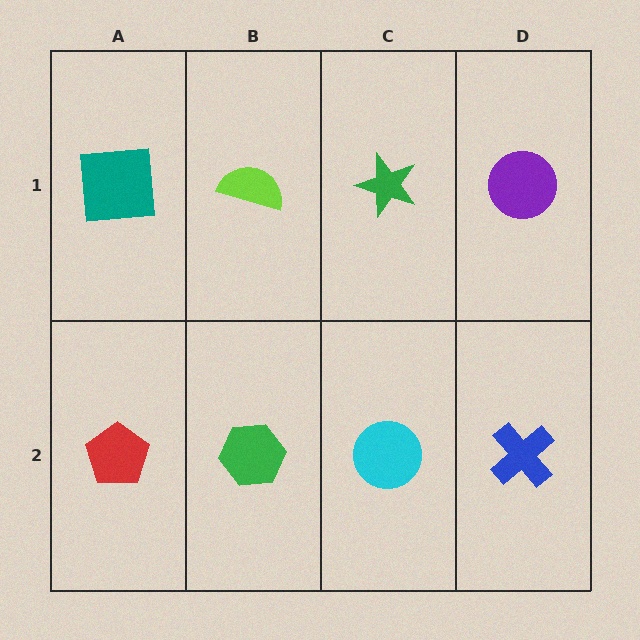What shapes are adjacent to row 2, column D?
A purple circle (row 1, column D), a cyan circle (row 2, column C).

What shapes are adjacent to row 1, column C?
A cyan circle (row 2, column C), a lime semicircle (row 1, column B), a purple circle (row 1, column D).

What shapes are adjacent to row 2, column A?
A teal square (row 1, column A), a green hexagon (row 2, column B).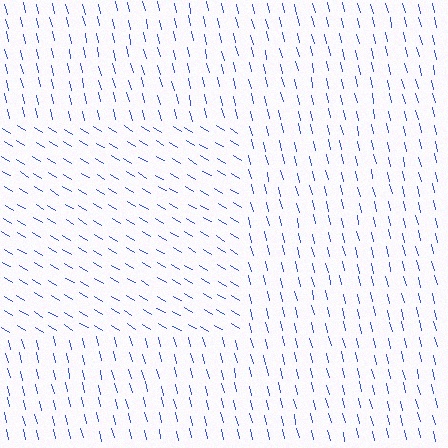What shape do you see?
I see a rectangle.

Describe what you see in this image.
The image is filled with small blue line segments. A rectangle region in the image has lines oriented differently from the surrounding lines, creating a visible texture boundary.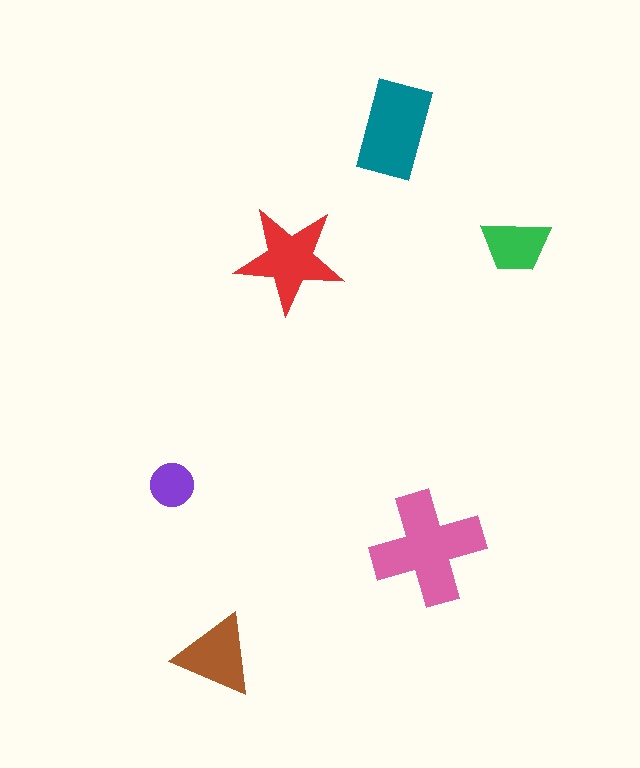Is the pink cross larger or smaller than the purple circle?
Larger.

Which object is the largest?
The pink cross.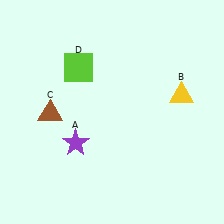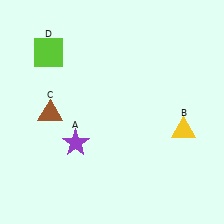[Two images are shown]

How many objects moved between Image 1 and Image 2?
2 objects moved between the two images.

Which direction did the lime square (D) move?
The lime square (D) moved left.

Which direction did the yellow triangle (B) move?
The yellow triangle (B) moved down.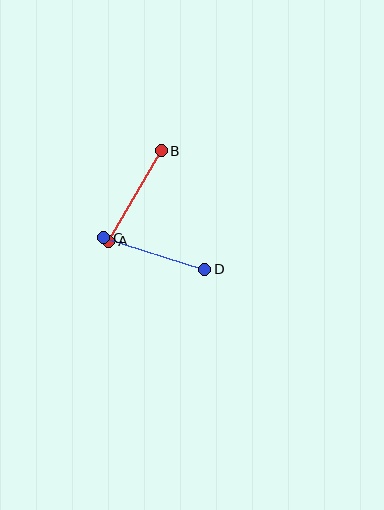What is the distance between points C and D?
The distance is approximately 105 pixels.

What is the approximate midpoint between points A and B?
The midpoint is at approximately (135, 196) pixels.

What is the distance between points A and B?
The distance is approximately 104 pixels.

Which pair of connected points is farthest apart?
Points C and D are farthest apart.